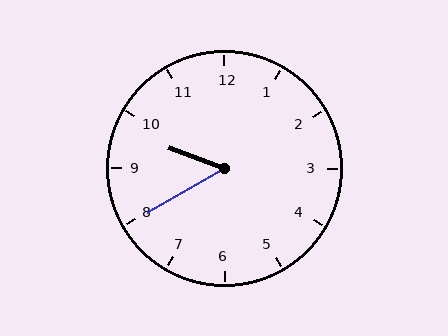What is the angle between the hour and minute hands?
Approximately 50 degrees.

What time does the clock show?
9:40.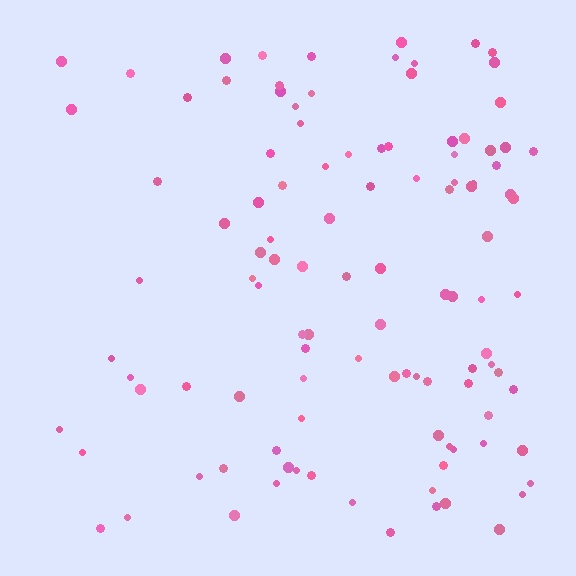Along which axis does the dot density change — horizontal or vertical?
Horizontal.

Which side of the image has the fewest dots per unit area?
The left.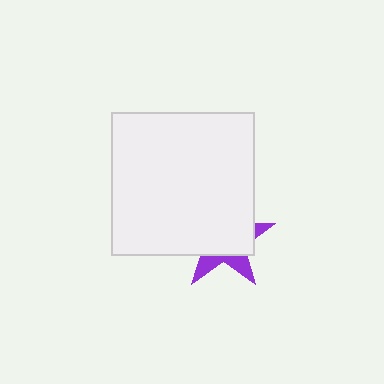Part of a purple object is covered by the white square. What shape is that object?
It is a star.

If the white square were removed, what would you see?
You would see the complete purple star.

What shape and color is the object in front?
The object in front is a white square.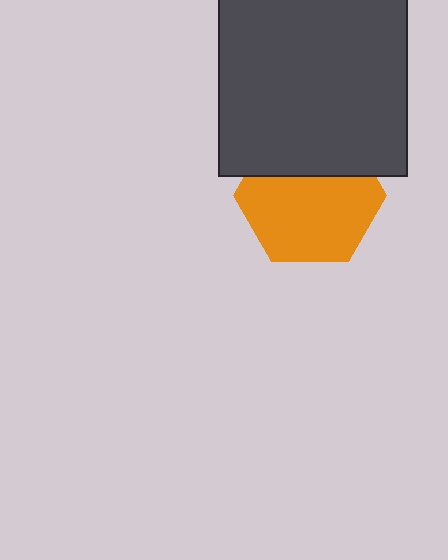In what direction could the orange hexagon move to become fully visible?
The orange hexagon could move down. That would shift it out from behind the dark gray square entirely.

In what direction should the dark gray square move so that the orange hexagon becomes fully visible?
The dark gray square should move up. That is the shortest direction to clear the overlap and leave the orange hexagon fully visible.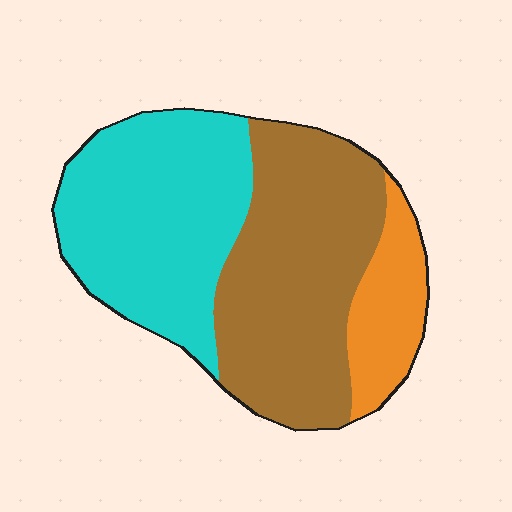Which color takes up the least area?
Orange, at roughly 15%.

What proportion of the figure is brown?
Brown covers 45% of the figure.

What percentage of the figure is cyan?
Cyan covers 41% of the figure.